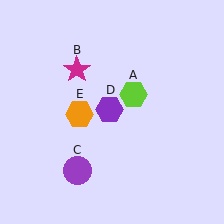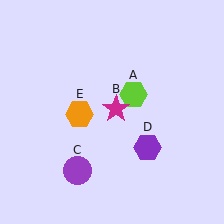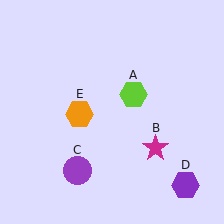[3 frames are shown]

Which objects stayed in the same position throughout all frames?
Lime hexagon (object A) and purple circle (object C) and orange hexagon (object E) remained stationary.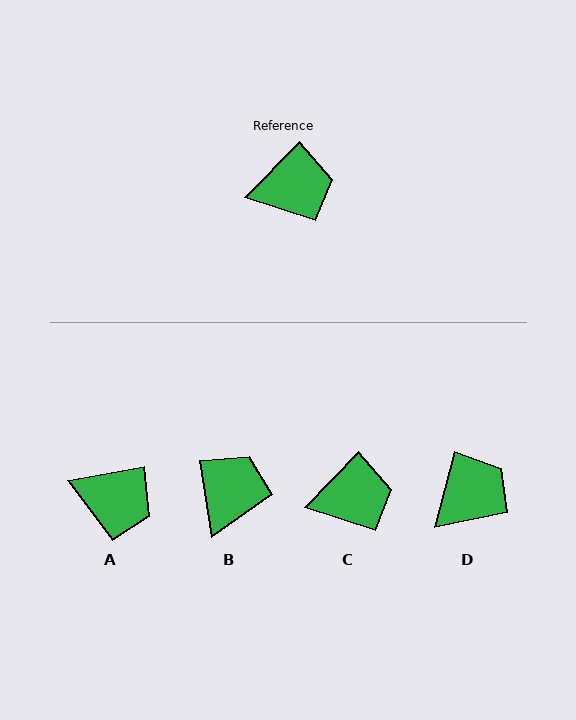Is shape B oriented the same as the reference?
No, it is off by about 53 degrees.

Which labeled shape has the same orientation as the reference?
C.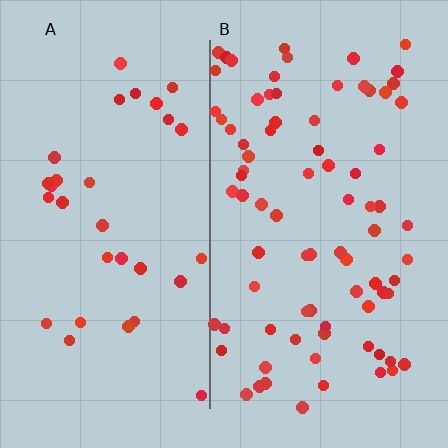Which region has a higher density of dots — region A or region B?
B (the right).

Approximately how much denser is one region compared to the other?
Approximately 2.6× — region B over region A.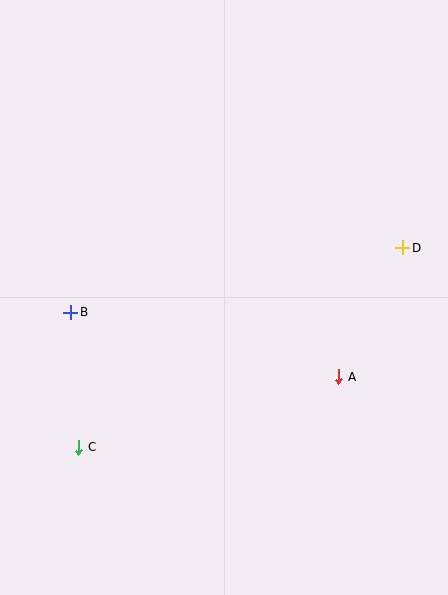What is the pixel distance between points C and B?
The distance between C and B is 135 pixels.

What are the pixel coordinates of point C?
Point C is at (79, 447).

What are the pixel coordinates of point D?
Point D is at (403, 248).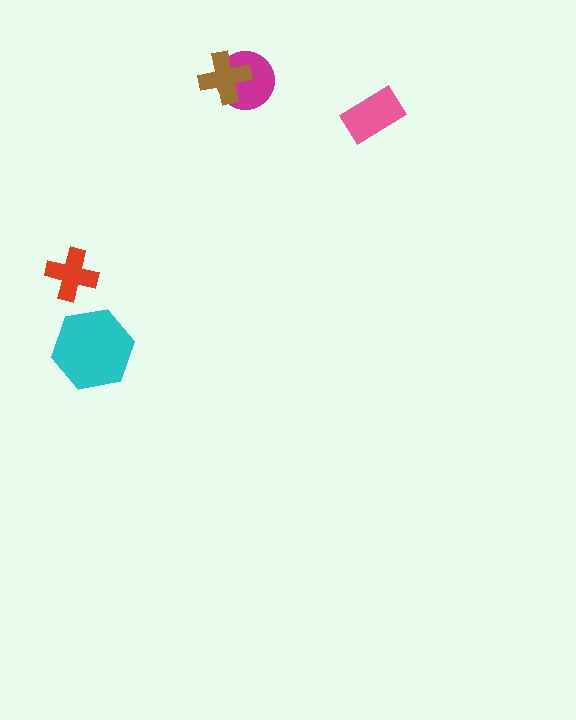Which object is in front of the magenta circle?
The brown cross is in front of the magenta circle.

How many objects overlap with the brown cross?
1 object overlaps with the brown cross.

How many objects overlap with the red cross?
0 objects overlap with the red cross.